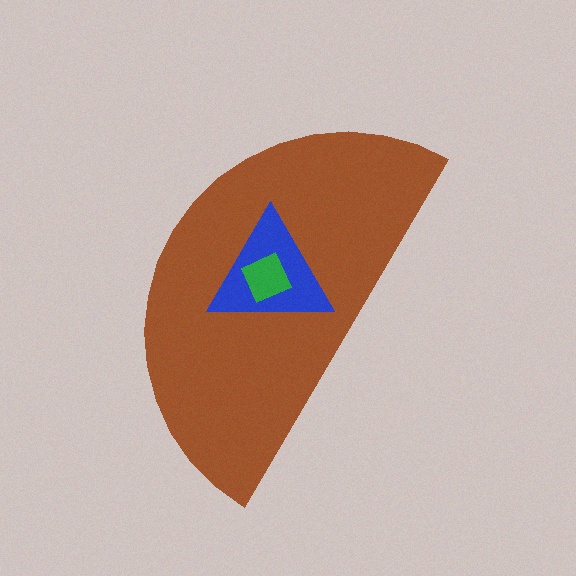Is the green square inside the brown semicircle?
Yes.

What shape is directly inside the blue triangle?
The green square.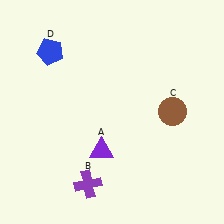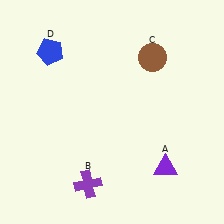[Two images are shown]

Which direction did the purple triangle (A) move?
The purple triangle (A) moved right.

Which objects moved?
The objects that moved are: the purple triangle (A), the brown circle (C).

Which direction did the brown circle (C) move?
The brown circle (C) moved up.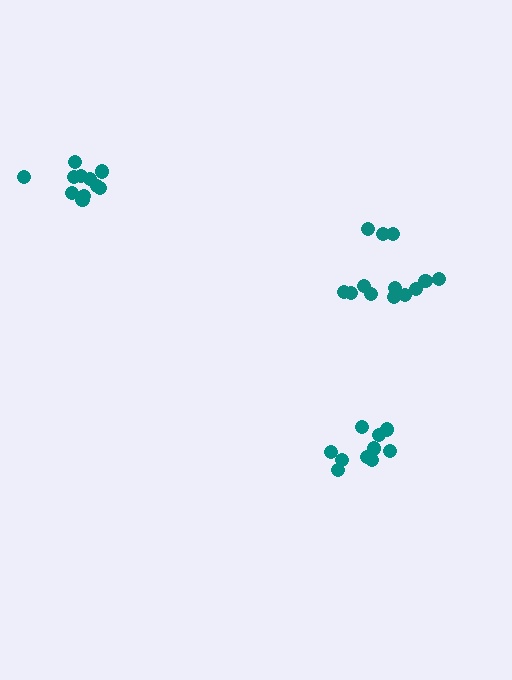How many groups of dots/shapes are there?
There are 3 groups.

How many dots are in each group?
Group 1: 10 dots, Group 2: 11 dots, Group 3: 13 dots (34 total).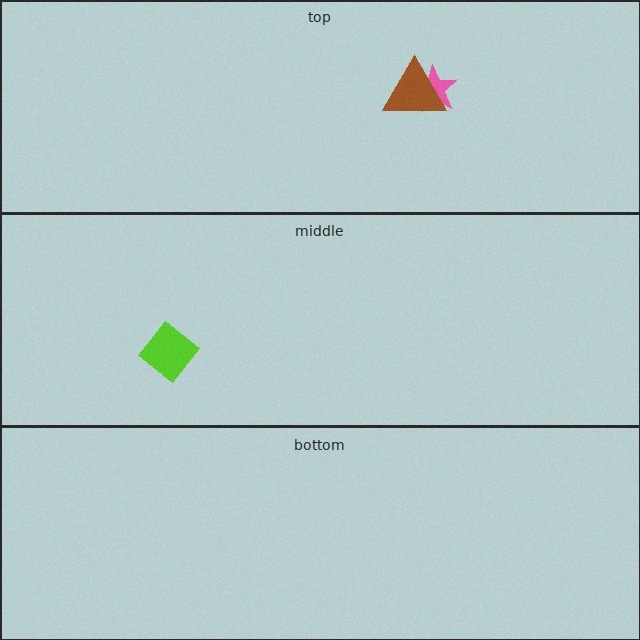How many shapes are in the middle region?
1.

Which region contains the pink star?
The top region.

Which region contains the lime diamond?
The middle region.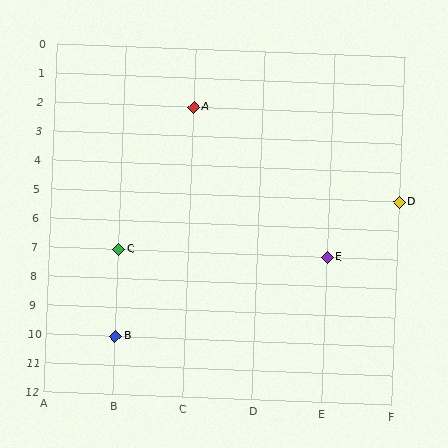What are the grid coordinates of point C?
Point C is at grid coordinates (B, 7).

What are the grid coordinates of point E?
Point E is at grid coordinates (E, 7).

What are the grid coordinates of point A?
Point A is at grid coordinates (C, 2).